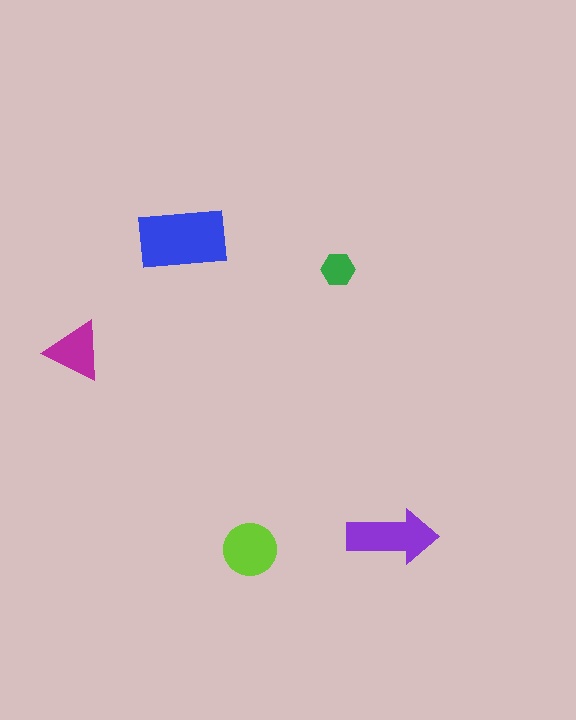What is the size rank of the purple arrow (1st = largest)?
2nd.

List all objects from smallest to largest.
The green hexagon, the magenta triangle, the lime circle, the purple arrow, the blue rectangle.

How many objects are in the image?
There are 5 objects in the image.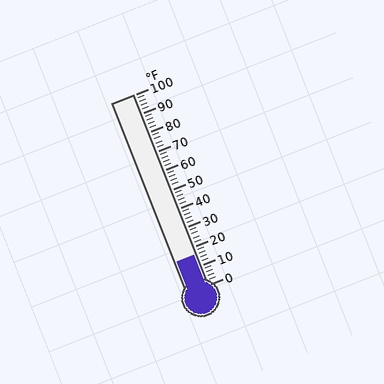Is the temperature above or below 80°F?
The temperature is below 80°F.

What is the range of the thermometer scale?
The thermometer scale ranges from 0°F to 100°F.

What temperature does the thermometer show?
The thermometer shows approximately 16°F.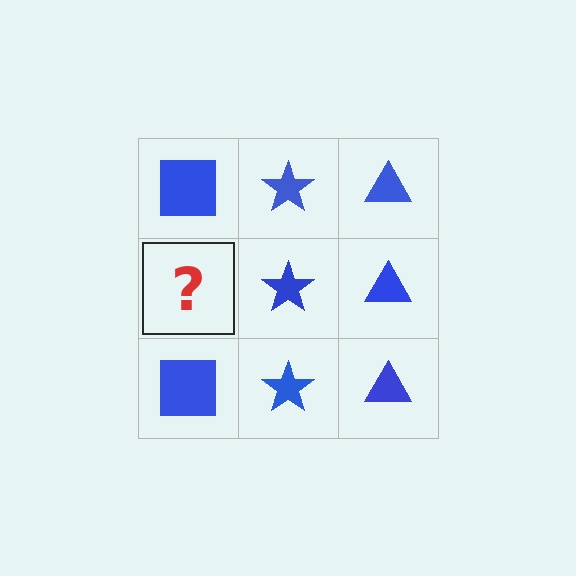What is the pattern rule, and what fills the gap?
The rule is that each column has a consistent shape. The gap should be filled with a blue square.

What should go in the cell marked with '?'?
The missing cell should contain a blue square.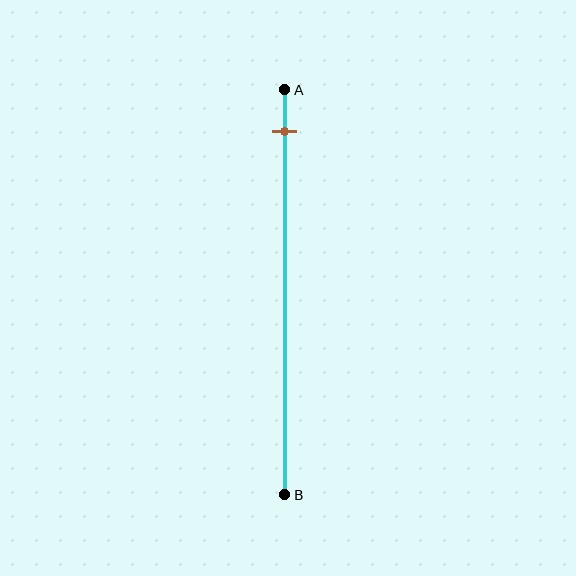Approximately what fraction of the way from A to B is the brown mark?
The brown mark is approximately 10% of the way from A to B.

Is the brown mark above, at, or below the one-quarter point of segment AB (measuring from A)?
The brown mark is above the one-quarter point of segment AB.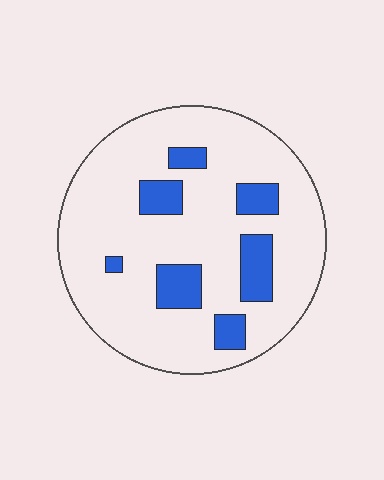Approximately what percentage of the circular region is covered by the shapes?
Approximately 15%.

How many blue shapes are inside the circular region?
7.